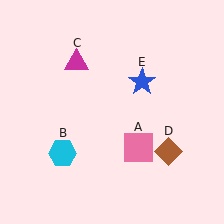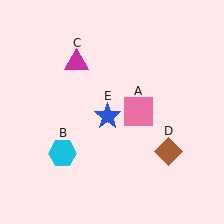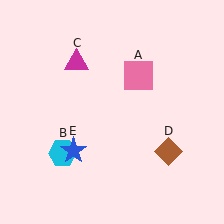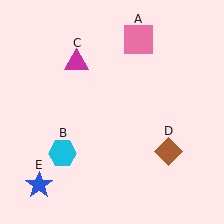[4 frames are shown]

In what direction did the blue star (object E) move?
The blue star (object E) moved down and to the left.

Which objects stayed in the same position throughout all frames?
Cyan hexagon (object B) and magenta triangle (object C) and brown diamond (object D) remained stationary.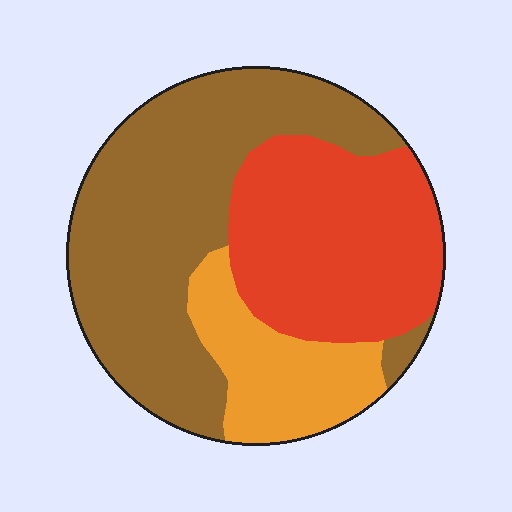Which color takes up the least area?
Orange, at roughly 20%.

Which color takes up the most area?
Brown, at roughly 50%.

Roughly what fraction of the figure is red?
Red covers roughly 35% of the figure.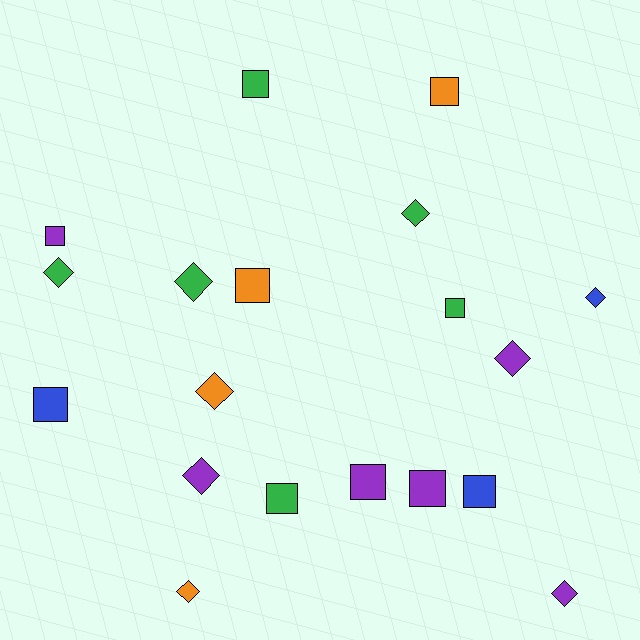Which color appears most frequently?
Green, with 6 objects.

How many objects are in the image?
There are 19 objects.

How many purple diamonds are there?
There are 3 purple diamonds.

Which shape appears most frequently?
Square, with 10 objects.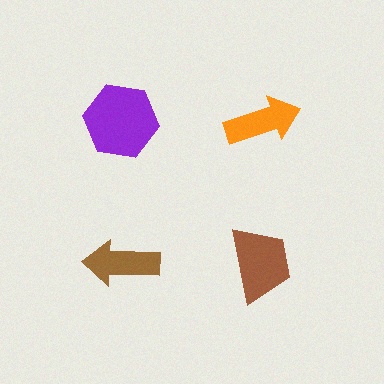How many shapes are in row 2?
2 shapes.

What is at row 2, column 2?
A brown trapezoid.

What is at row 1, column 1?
A purple hexagon.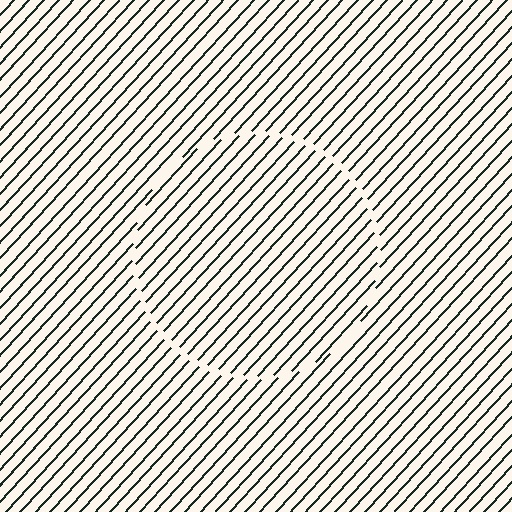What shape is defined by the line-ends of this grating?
An illusory circle. The interior of the shape contains the same grating, shifted by half a period — the contour is defined by the phase discontinuity where line-ends from the inner and outer gratings abut.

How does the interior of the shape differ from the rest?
The interior of the shape contains the same grating, shifted by half a period — the contour is defined by the phase discontinuity where line-ends from the inner and outer gratings abut.